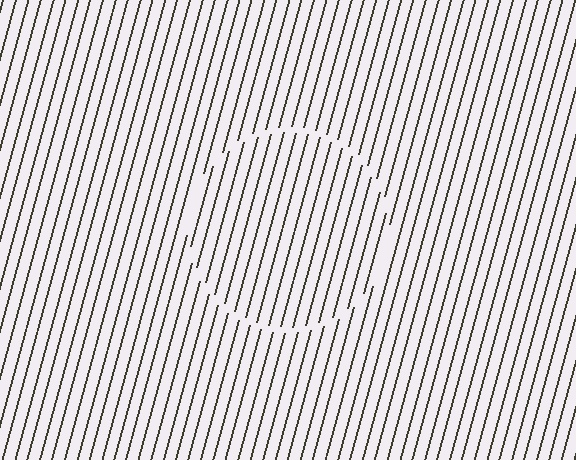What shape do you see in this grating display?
An illusory circle. The interior of the shape contains the same grating, shifted by half a period — the contour is defined by the phase discontinuity where line-ends from the inner and outer gratings abut.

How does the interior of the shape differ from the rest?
The interior of the shape contains the same grating, shifted by half a period — the contour is defined by the phase discontinuity where line-ends from the inner and outer gratings abut.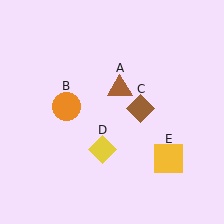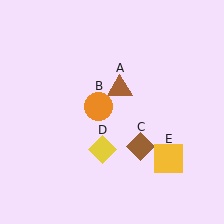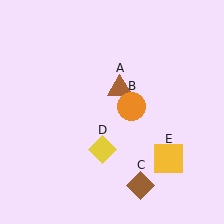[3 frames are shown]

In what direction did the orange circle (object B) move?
The orange circle (object B) moved right.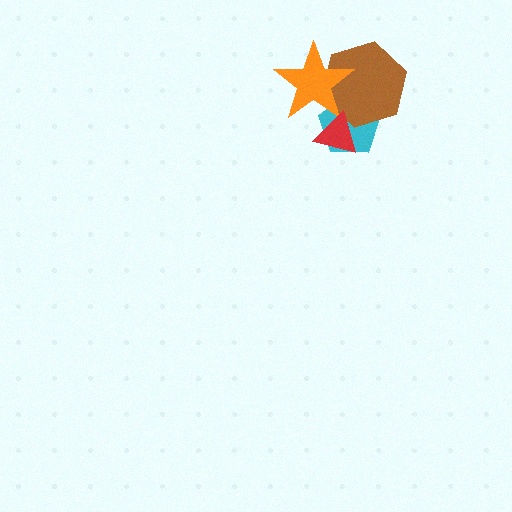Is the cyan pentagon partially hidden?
Yes, it is partially covered by another shape.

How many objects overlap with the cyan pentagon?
3 objects overlap with the cyan pentagon.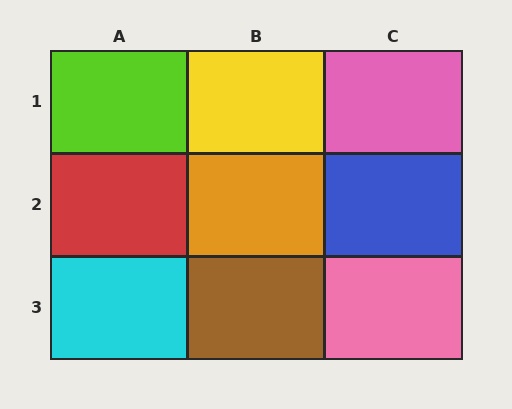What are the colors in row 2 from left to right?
Red, orange, blue.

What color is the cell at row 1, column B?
Yellow.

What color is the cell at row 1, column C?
Pink.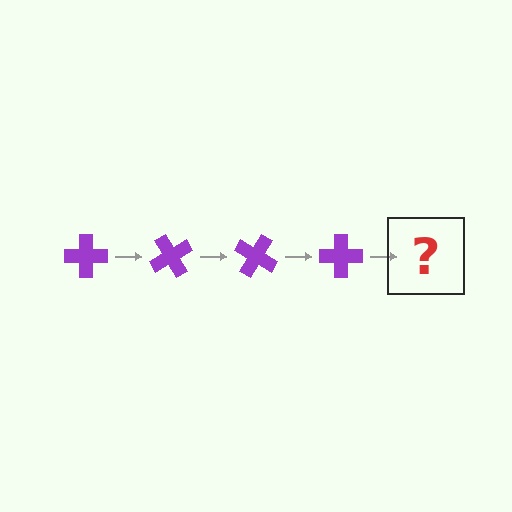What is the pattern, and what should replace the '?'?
The pattern is that the cross rotates 60 degrees each step. The '?' should be a purple cross rotated 240 degrees.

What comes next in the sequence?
The next element should be a purple cross rotated 240 degrees.